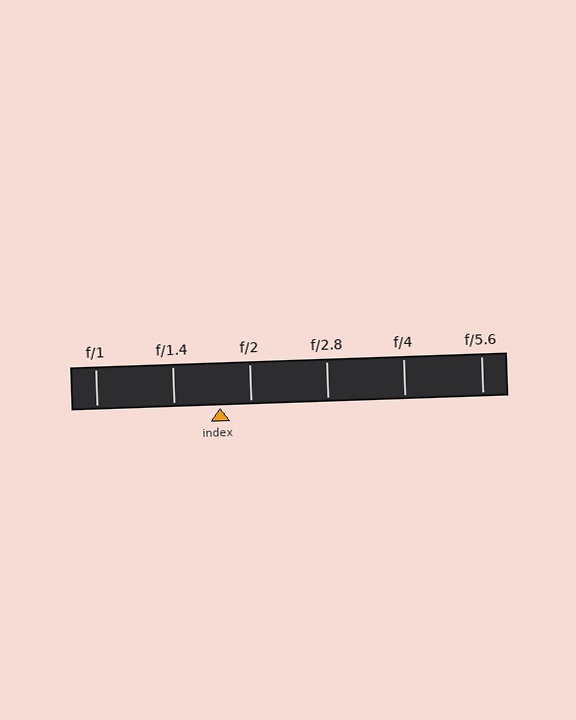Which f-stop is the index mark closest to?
The index mark is closest to f/2.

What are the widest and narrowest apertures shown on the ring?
The widest aperture shown is f/1 and the narrowest is f/5.6.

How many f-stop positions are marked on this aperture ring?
There are 6 f-stop positions marked.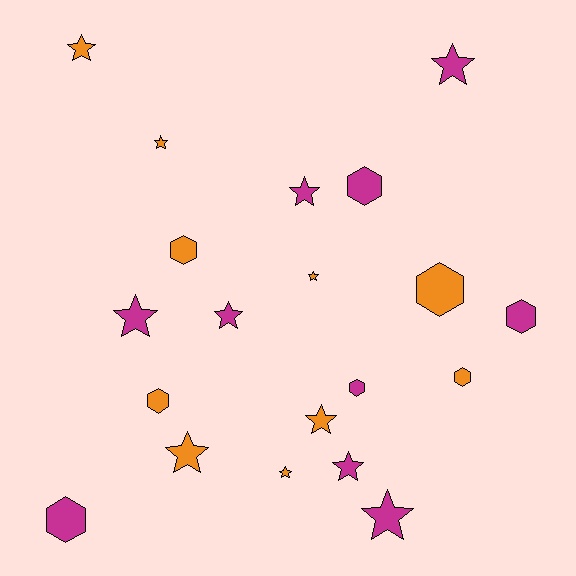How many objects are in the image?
There are 20 objects.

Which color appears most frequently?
Orange, with 10 objects.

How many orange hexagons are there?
There are 4 orange hexagons.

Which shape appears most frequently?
Star, with 12 objects.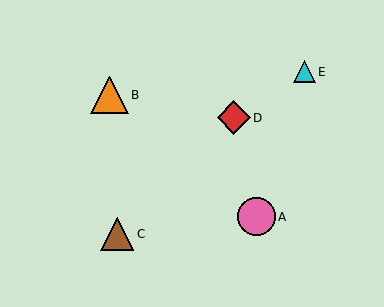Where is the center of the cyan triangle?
The center of the cyan triangle is at (304, 72).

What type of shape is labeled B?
Shape B is an orange triangle.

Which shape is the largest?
The orange triangle (labeled B) is the largest.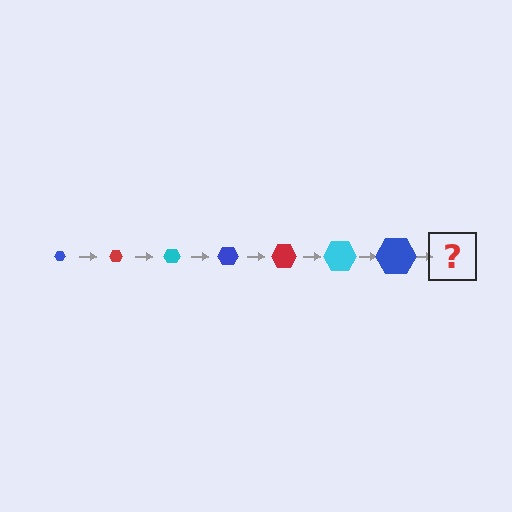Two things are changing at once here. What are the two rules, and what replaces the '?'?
The two rules are that the hexagon grows larger each step and the color cycles through blue, red, and cyan. The '?' should be a red hexagon, larger than the previous one.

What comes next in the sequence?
The next element should be a red hexagon, larger than the previous one.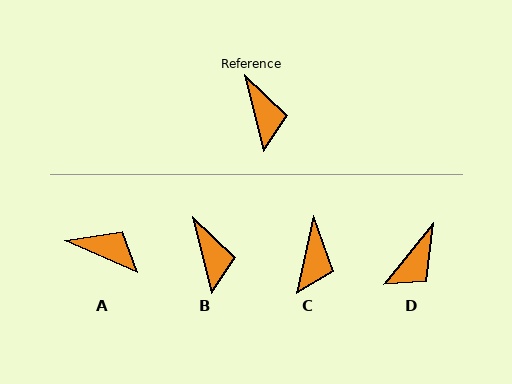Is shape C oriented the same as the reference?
No, it is off by about 27 degrees.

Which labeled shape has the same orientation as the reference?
B.